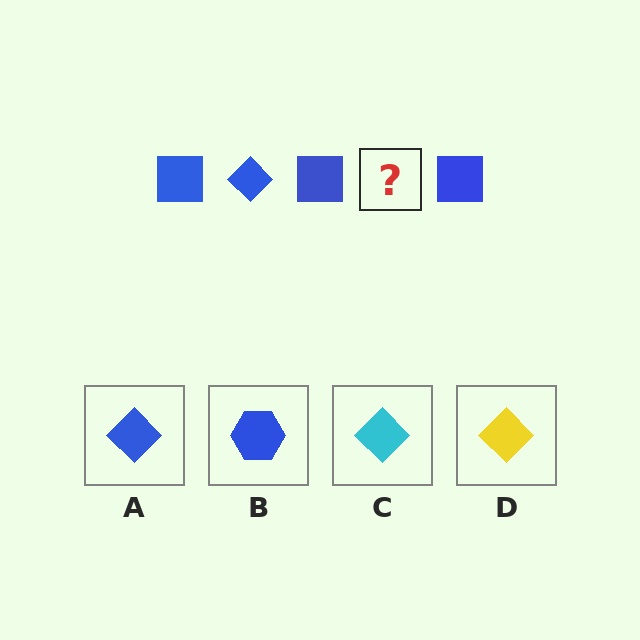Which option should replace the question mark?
Option A.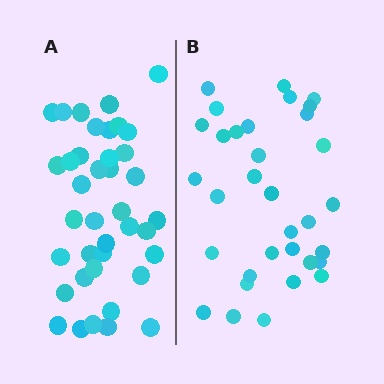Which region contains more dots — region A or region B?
Region A (the left region) has more dots.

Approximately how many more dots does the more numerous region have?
Region A has about 6 more dots than region B.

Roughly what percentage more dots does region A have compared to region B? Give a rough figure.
About 20% more.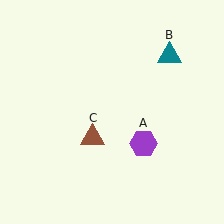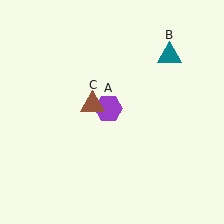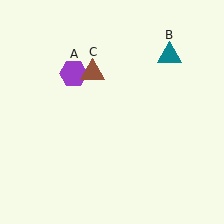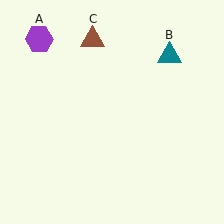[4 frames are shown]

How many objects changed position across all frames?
2 objects changed position: purple hexagon (object A), brown triangle (object C).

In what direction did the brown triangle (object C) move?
The brown triangle (object C) moved up.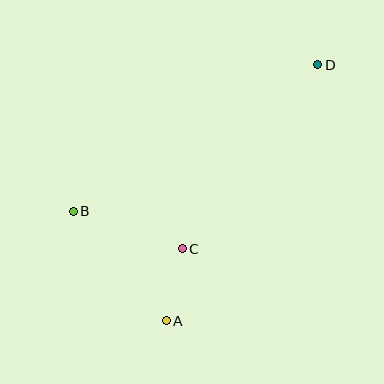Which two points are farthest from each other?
Points A and D are farthest from each other.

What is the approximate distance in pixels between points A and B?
The distance between A and B is approximately 144 pixels.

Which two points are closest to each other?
Points A and C are closest to each other.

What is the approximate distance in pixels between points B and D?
The distance between B and D is approximately 285 pixels.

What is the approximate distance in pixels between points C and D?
The distance between C and D is approximately 229 pixels.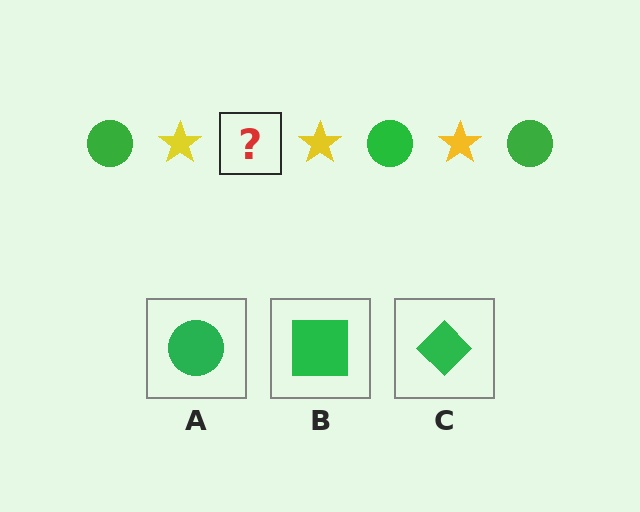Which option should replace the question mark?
Option A.